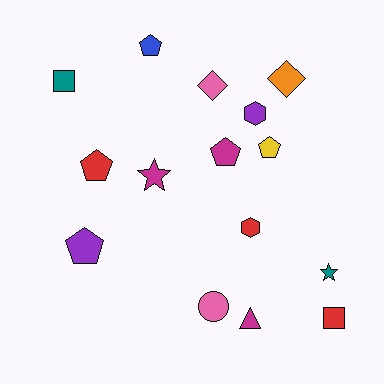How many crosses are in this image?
There are no crosses.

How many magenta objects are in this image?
There are 3 magenta objects.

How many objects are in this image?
There are 15 objects.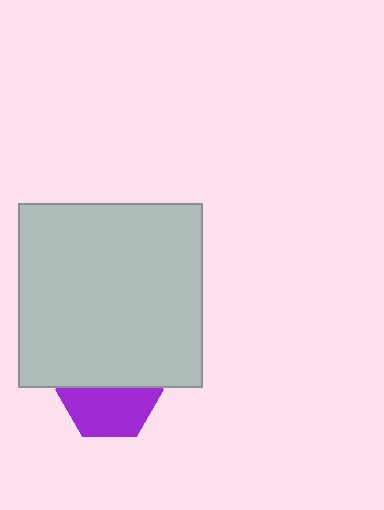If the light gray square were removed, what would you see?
You would see the complete purple hexagon.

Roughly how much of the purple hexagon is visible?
About half of it is visible (roughly 54%).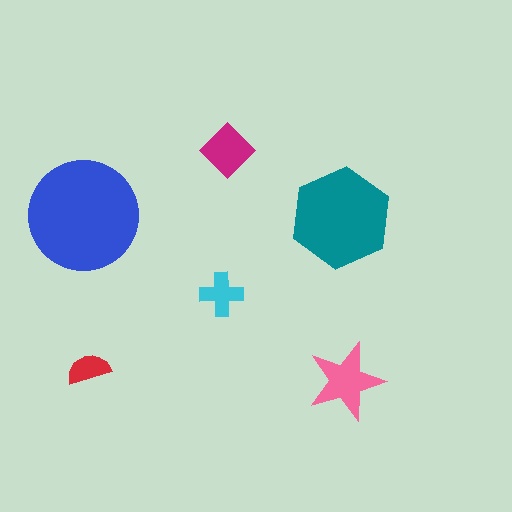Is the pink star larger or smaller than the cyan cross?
Larger.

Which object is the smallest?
The red semicircle.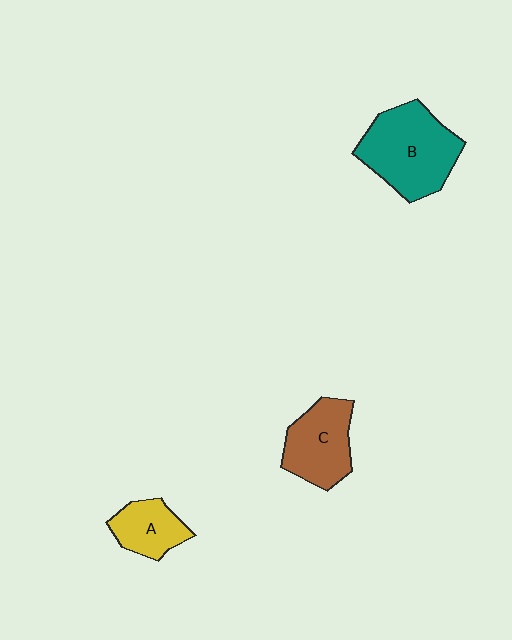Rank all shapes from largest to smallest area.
From largest to smallest: B (teal), C (brown), A (yellow).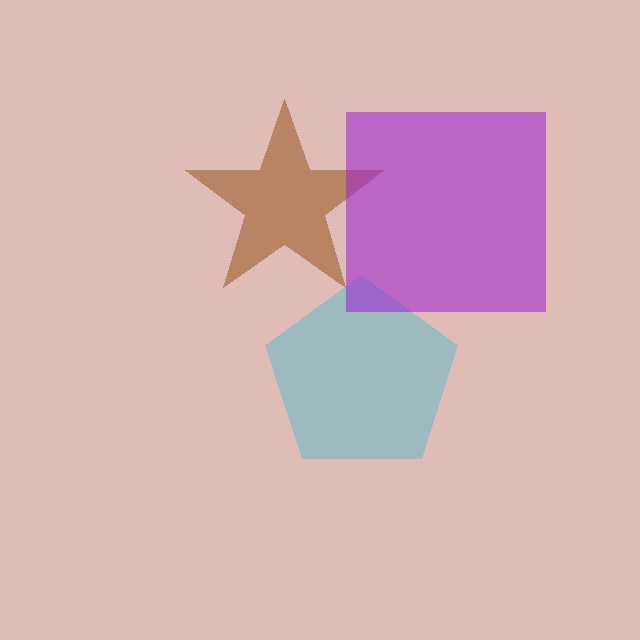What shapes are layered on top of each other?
The layered shapes are: a cyan pentagon, a brown star, a purple square.